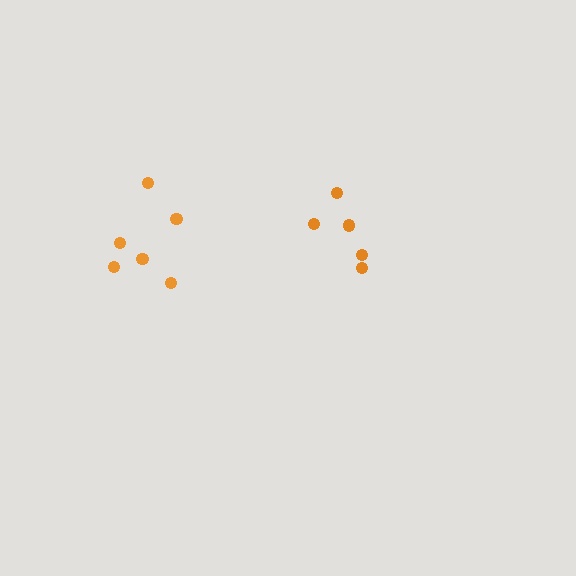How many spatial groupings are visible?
There are 2 spatial groupings.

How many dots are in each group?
Group 1: 5 dots, Group 2: 6 dots (11 total).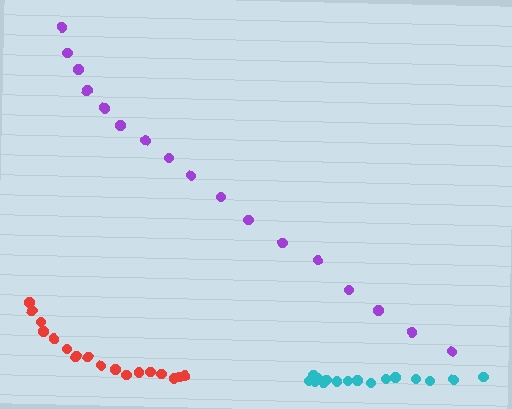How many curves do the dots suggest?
There are 3 distinct paths.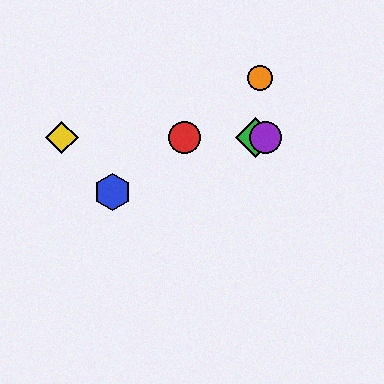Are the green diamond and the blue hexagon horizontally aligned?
No, the green diamond is at y≈137 and the blue hexagon is at y≈192.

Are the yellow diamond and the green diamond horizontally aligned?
Yes, both are at y≈137.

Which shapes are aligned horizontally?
The red circle, the green diamond, the yellow diamond, the purple circle are aligned horizontally.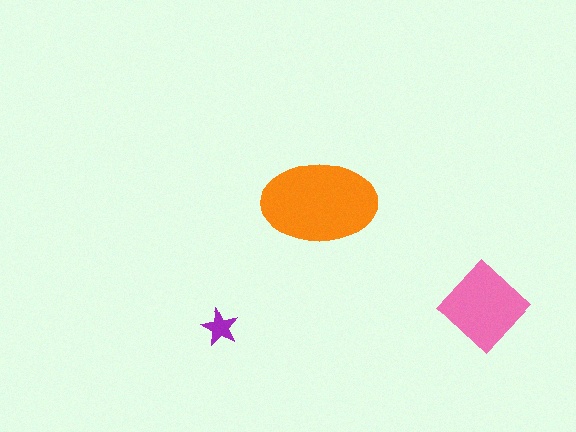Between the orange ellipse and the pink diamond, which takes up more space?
The orange ellipse.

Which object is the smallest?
The purple star.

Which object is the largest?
The orange ellipse.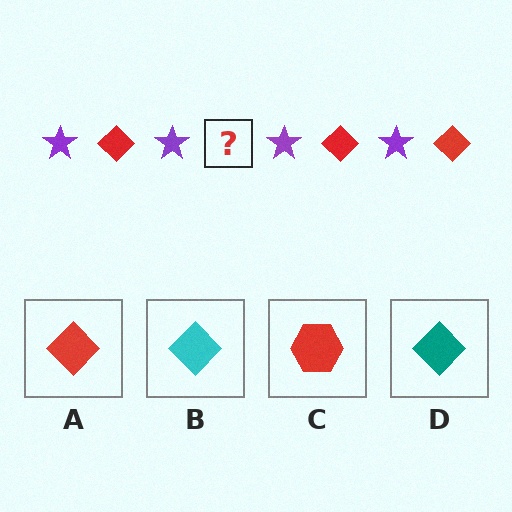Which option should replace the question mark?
Option A.